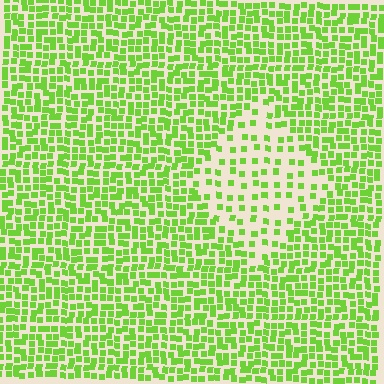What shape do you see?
I see a diamond.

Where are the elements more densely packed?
The elements are more densely packed outside the diamond boundary.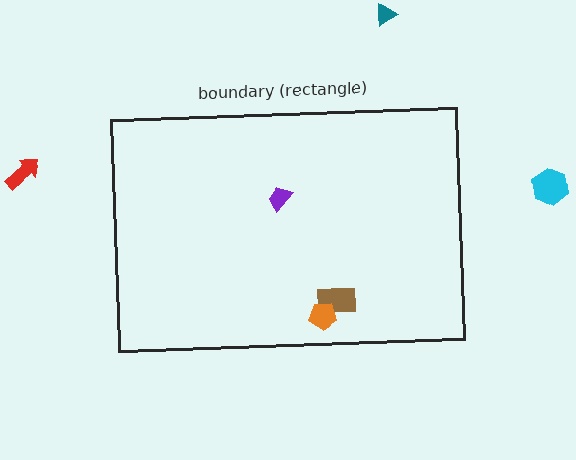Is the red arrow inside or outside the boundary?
Outside.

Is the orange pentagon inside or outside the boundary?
Inside.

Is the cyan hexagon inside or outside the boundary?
Outside.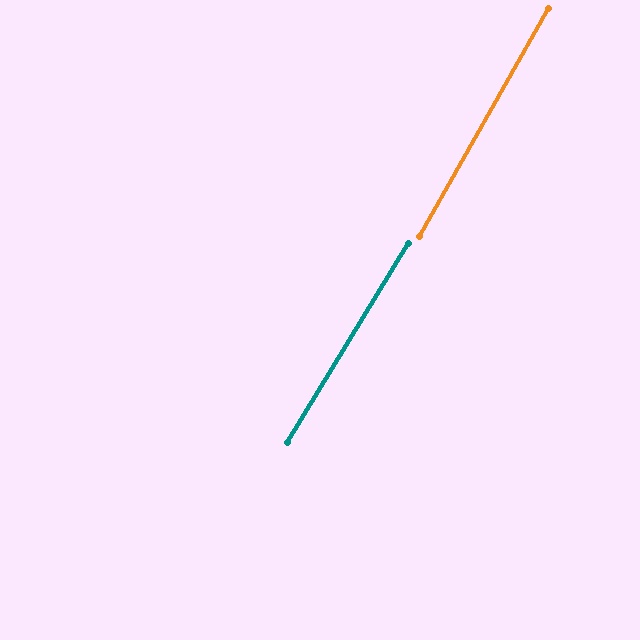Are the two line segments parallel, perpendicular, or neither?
Parallel — their directions differ by only 1.7°.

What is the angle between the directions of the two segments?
Approximately 2 degrees.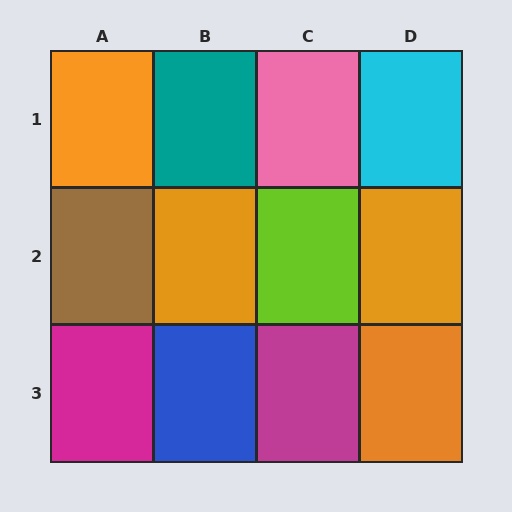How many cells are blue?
1 cell is blue.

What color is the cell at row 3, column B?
Blue.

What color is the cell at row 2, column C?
Lime.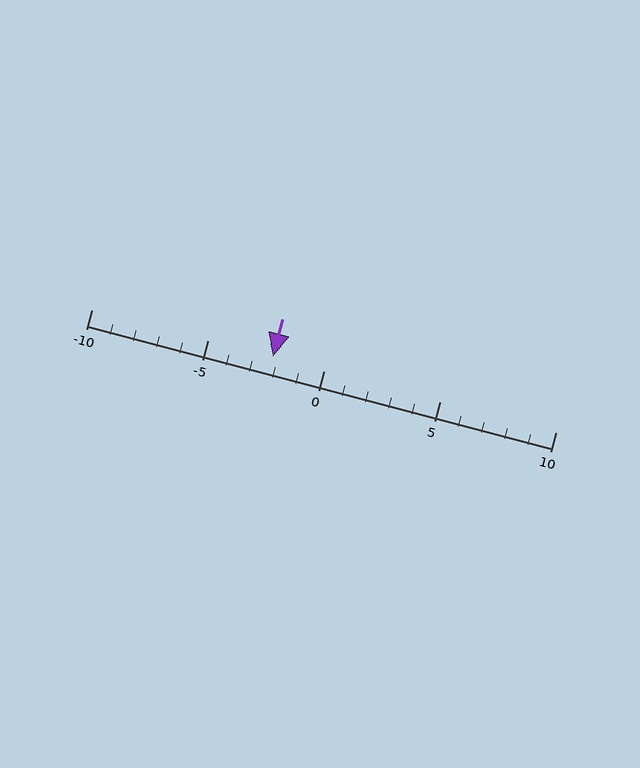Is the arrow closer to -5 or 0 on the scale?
The arrow is closer to 0.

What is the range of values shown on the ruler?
The ruler shows values from -10 to 10.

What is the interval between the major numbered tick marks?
The major tick marks are spaced 5 units apart.